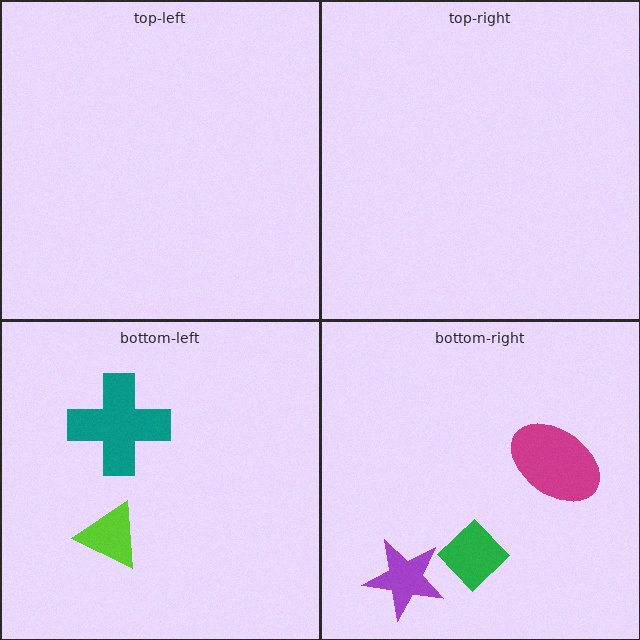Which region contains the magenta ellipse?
The bottom-right region.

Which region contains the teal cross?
The bottom-left region.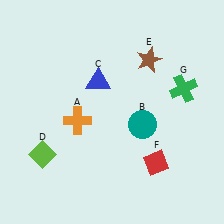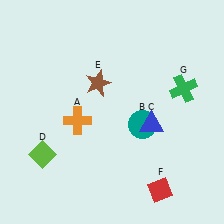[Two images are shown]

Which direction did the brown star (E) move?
The brown star (E) moved left.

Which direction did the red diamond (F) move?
The red diamond (F) moved down.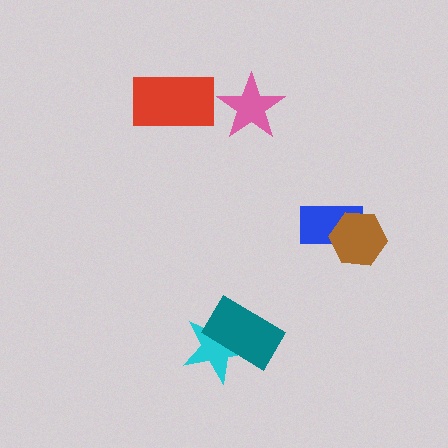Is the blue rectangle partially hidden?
Yes, it is partially covered by another shape.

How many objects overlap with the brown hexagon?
1 object overlaps with the brown hexagon.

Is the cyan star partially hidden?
Yes, it is partially covered by another shape.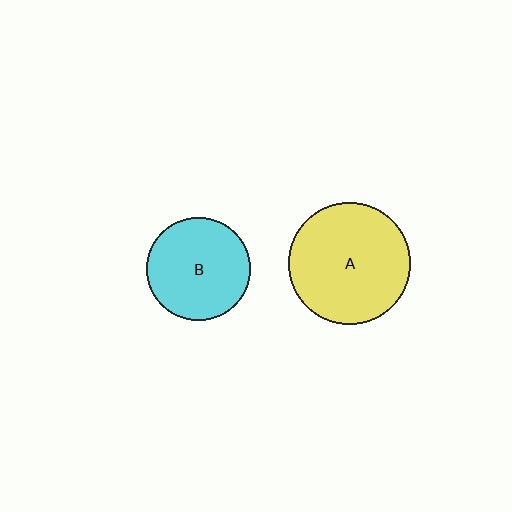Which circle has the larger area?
Circle A (yellow).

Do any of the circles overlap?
No, none of the circles overlap.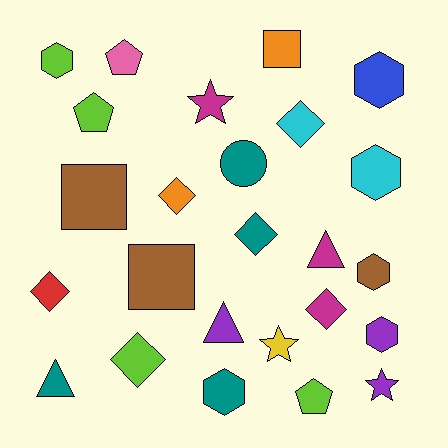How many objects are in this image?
There are 25 objects.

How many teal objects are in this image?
There are 4 teal objects.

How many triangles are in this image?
There are 3 triangles.